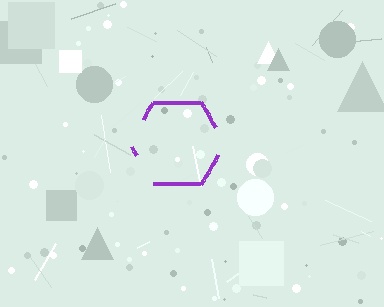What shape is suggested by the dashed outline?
The dashed outline suggests a hexagon.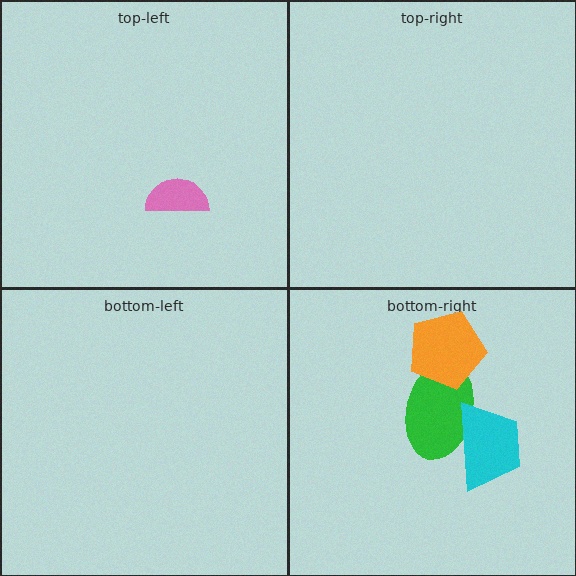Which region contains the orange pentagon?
The bottom-right region.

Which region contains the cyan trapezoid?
The bottom-right region.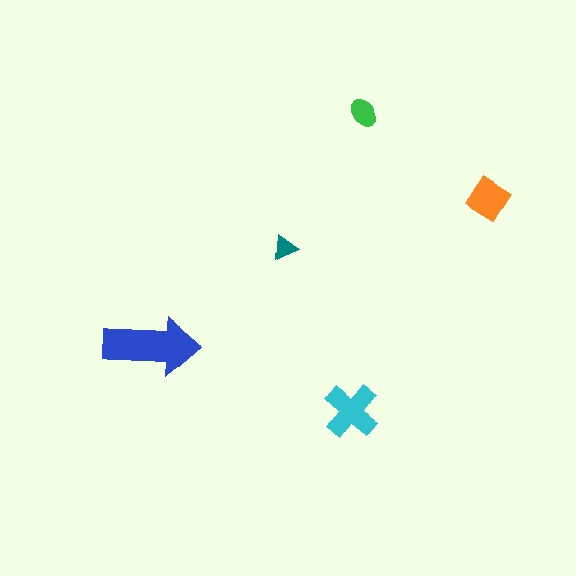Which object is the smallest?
The teal triangle.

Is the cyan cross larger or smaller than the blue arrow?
Smaller.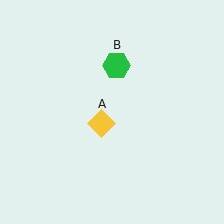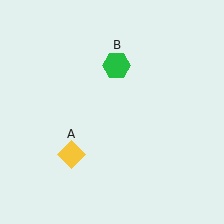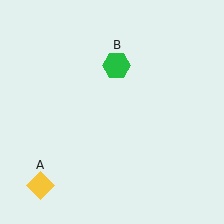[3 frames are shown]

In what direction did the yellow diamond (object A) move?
The yellow diamond (object A) moved down and to the left.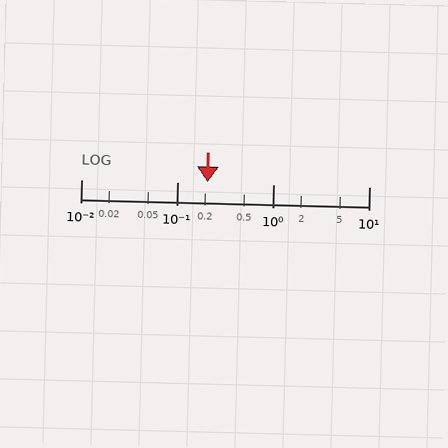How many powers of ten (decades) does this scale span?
The scale spans 3 decades, from 0.01 to 10.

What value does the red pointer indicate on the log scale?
The pointer indicates approximately 0.21.